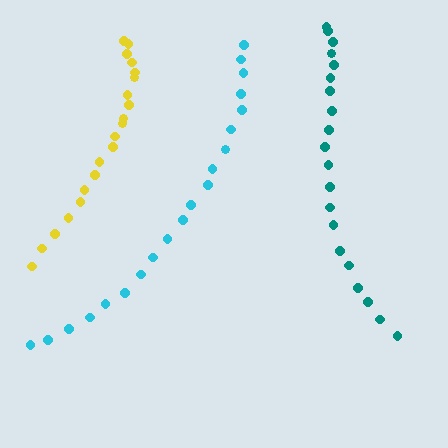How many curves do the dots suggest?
There are 3 distinct paths.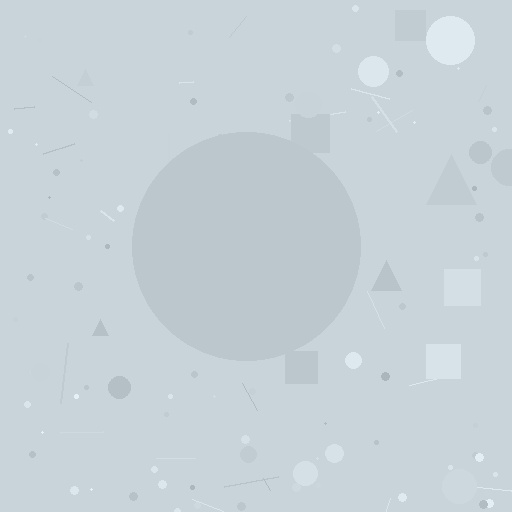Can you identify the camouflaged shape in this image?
The camouflaged shape is a circle.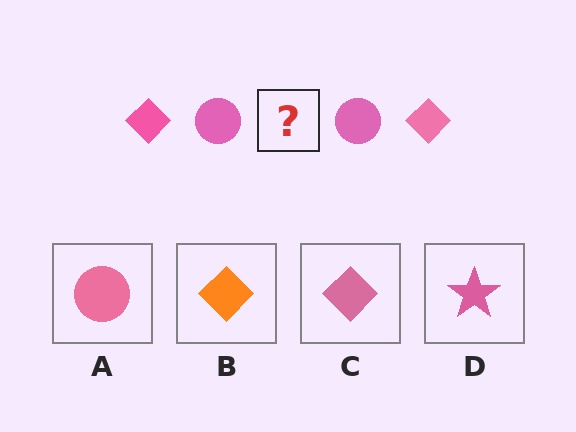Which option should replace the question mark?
Option C.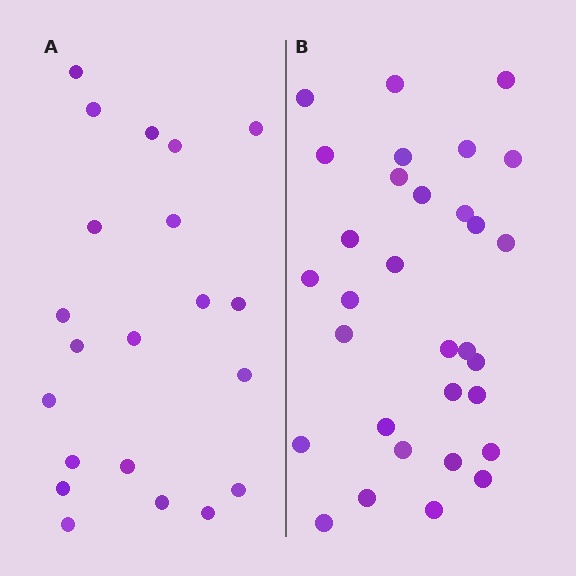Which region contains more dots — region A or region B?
Region B (the right region) has more dots.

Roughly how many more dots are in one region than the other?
Region B has roughly 10 or so more dots than region A.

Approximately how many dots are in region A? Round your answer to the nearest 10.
About 20 dots. (The exact count is 21, which rounds to 20.)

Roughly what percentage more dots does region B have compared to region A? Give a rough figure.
About 50% more.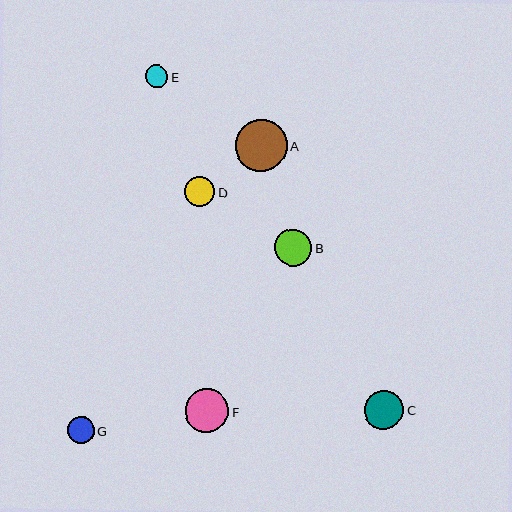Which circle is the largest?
Circle A is the largest with a size of approximately 52 pixels.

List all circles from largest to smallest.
From largest to smallest: A, F, C, B, D, G, E.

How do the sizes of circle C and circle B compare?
Circle C and circle B are approximately the same size.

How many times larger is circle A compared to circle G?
Circle A is approximately 1.9 times the size of circle G.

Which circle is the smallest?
Circle E is the smallest with a size of approximately 23 pixels.